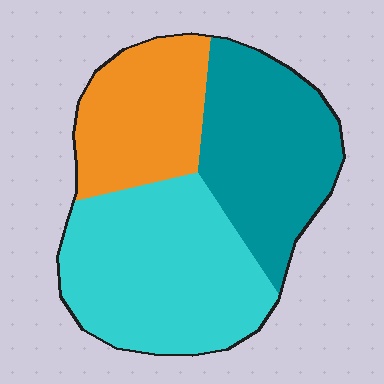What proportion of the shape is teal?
Teal takes up about one third (1/3) of the shape.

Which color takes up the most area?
Cyan, at roughly 40%.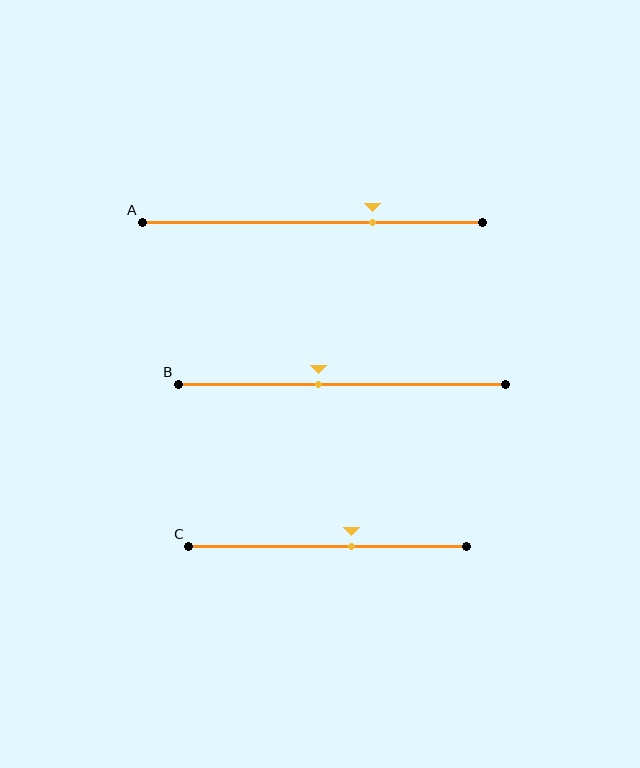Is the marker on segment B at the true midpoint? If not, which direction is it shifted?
No, the marker on segment B is shifted to the left by about 7% of the segment length.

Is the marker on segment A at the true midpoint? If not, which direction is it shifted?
No, the marker on segment A is shifted to the right by about 18% of the segment length.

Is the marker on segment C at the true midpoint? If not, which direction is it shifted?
No, the marker on segment C is shifted to the right by about 8% of the segment length.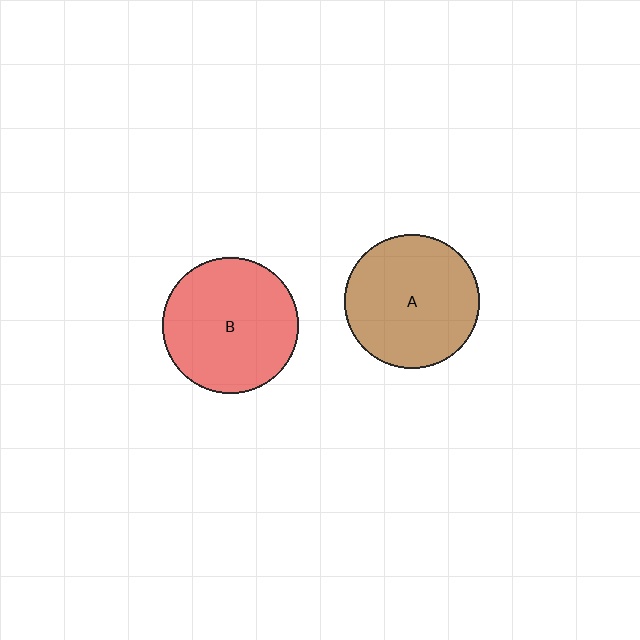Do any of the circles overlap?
No, none of the circles overlap.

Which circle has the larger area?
Circle B (red).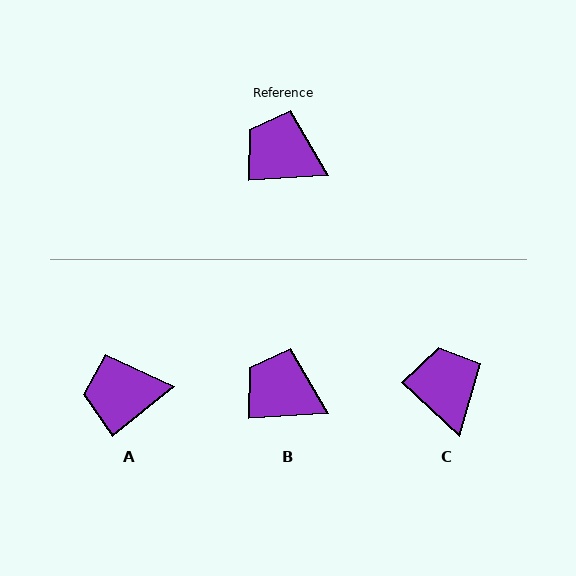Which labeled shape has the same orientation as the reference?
B.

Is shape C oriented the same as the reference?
No, it is off by about 46 degrees.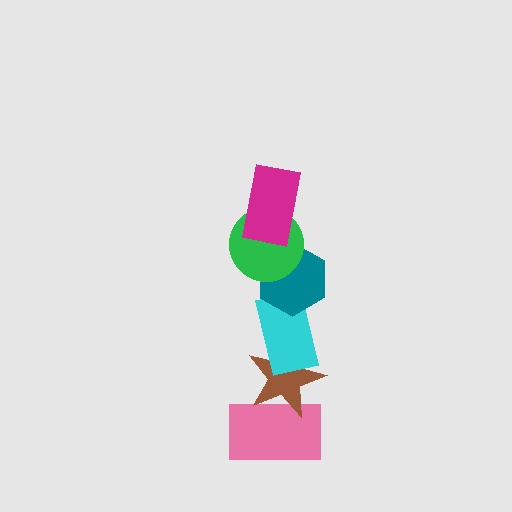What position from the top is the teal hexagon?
The teal hexagon is 3rd from the top.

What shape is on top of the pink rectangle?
The brown star is on top of the pink rectangle.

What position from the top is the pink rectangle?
The pink rectangle is 6th from the top.